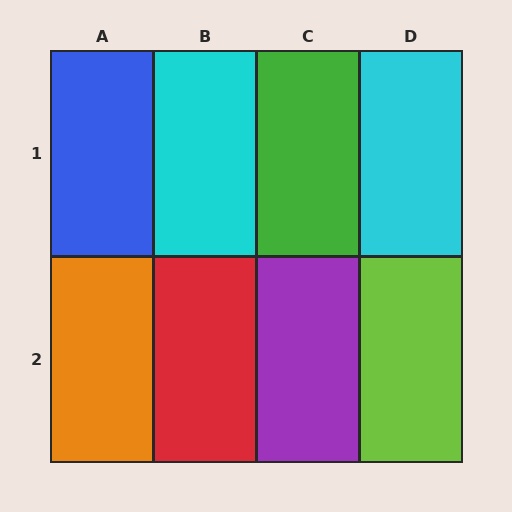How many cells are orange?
1 cell is orange.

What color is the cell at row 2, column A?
Orange.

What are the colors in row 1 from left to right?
Blue, cyan, green, cyan.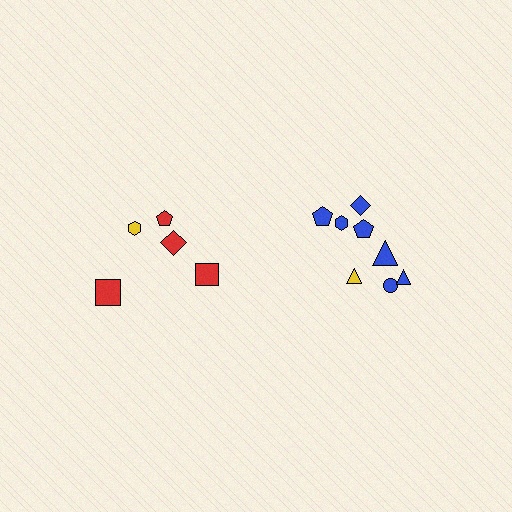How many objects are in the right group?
There are 8 objects.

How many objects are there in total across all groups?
There are 13 objects.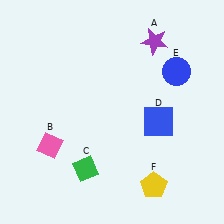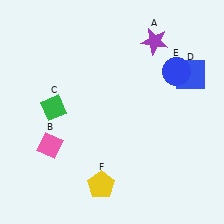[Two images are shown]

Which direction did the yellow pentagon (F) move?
The yellow pentagon (F) moved left.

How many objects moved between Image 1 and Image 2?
3 objects moved between the two images.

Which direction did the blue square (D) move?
The blue square (D) moved up.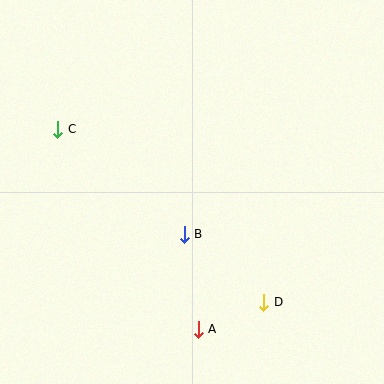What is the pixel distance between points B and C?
The distance between B and C is 165 pixels.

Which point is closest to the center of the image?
Point B at (184, 234) is closest to the center.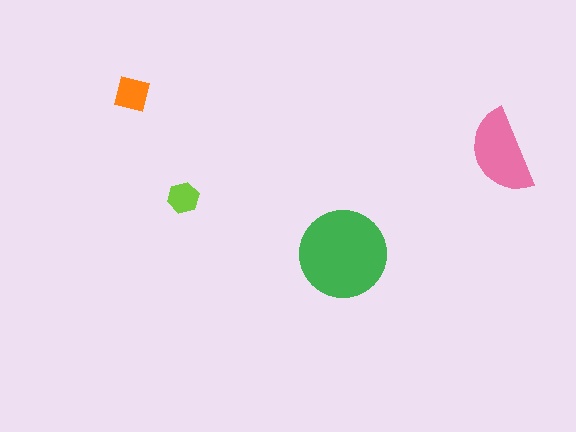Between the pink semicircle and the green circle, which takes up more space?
The green circle.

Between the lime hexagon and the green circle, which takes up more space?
The green circle.